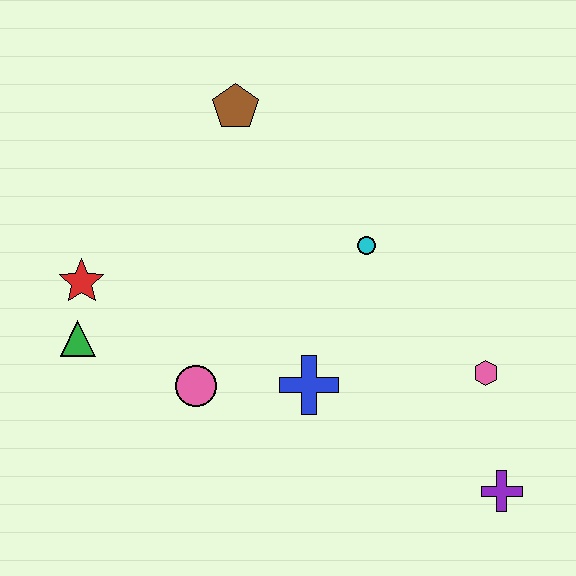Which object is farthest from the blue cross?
The brown pentagon is farthest from the blue cross.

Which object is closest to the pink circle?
The blue cross is closest to the pink circle.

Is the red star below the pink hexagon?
No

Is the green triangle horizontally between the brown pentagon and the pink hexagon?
No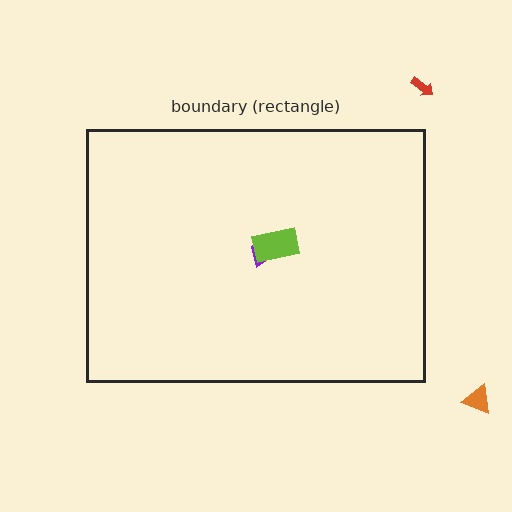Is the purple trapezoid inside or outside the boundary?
Inside.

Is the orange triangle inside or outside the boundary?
Outside.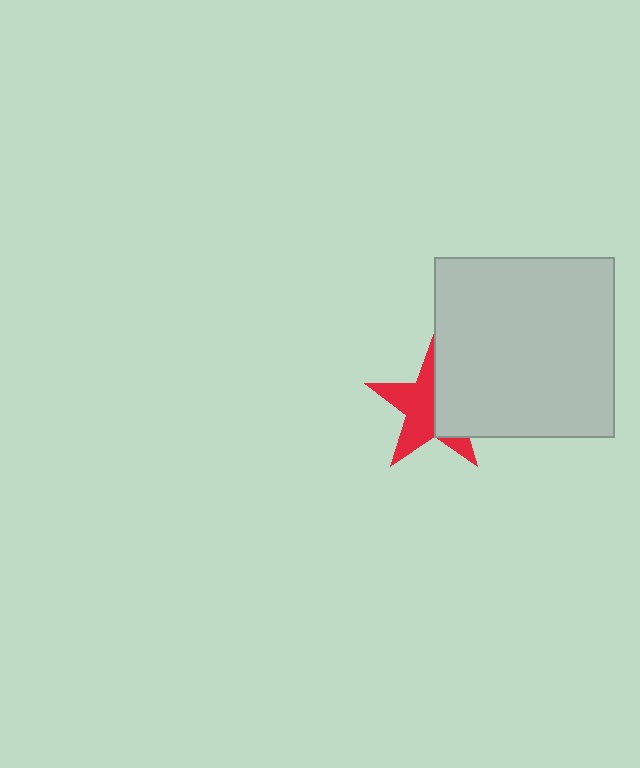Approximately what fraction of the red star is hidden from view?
Roughly 44% of the red star is hidden behind the light gray square.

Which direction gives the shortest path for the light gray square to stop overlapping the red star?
Moving right gives the shortest separation.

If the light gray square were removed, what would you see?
You would see the complete red star.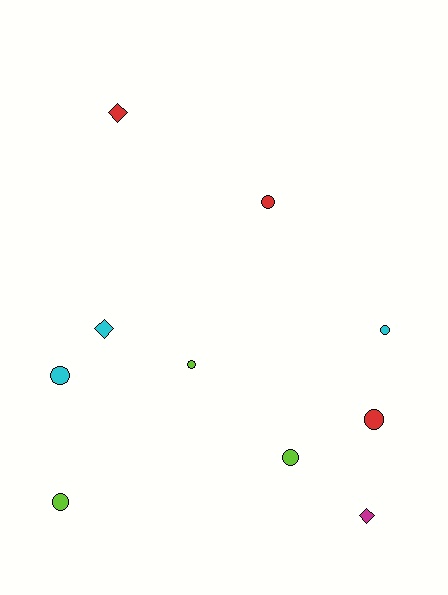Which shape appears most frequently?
Circle, with 7 objects.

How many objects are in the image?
There are 10 objects.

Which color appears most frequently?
Red, with 3 objects.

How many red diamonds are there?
There is 1 red diamond.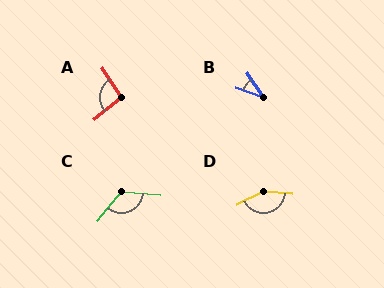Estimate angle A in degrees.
Approximately 97 degrees.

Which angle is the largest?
D, at approximately 149 degrees.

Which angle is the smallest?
B, at approximately 36 degrees.